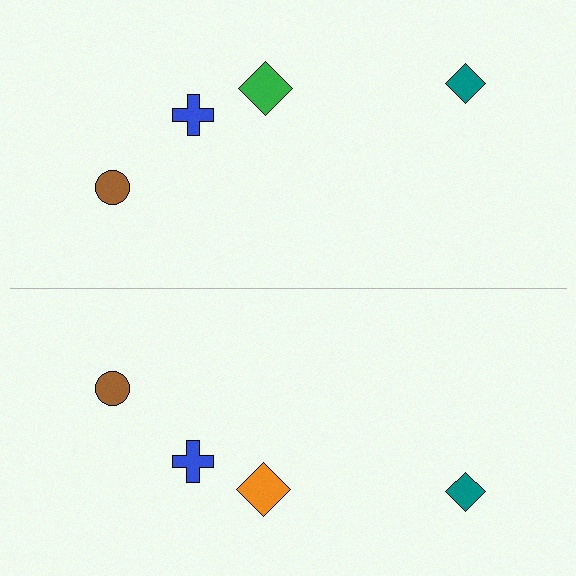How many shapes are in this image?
There are 8 shapes in this image.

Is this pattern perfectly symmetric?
No, the pattern is not perfectly symmetric. The orange diamond on the bottom side breaks the symmetry — its mirror counterpart is green.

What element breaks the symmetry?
The orange diamond on the bottom side breaks the symmetry — its mirror counterpart is green.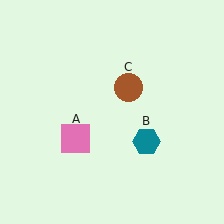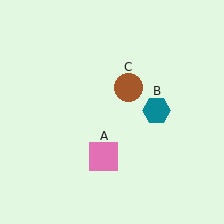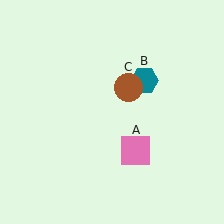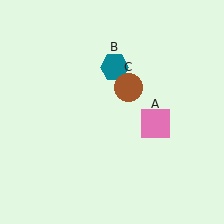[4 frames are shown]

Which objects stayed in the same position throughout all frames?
Brown circle (object C) remained stationary.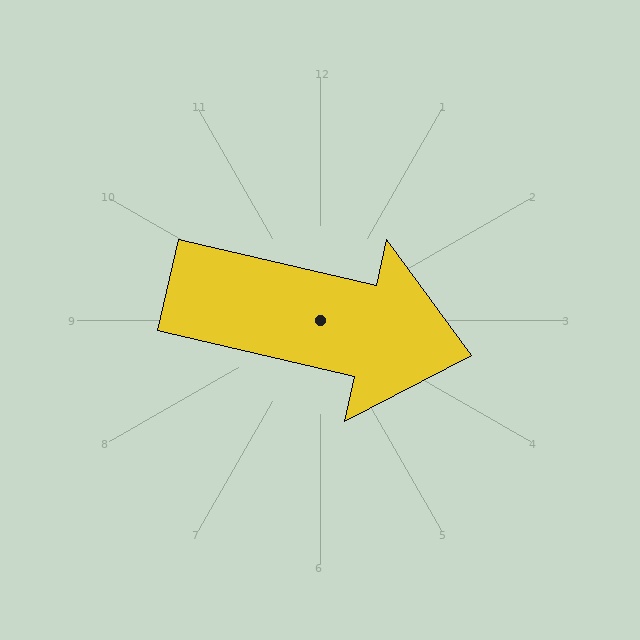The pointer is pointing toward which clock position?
Roughly 3 o'clock.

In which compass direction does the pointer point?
East.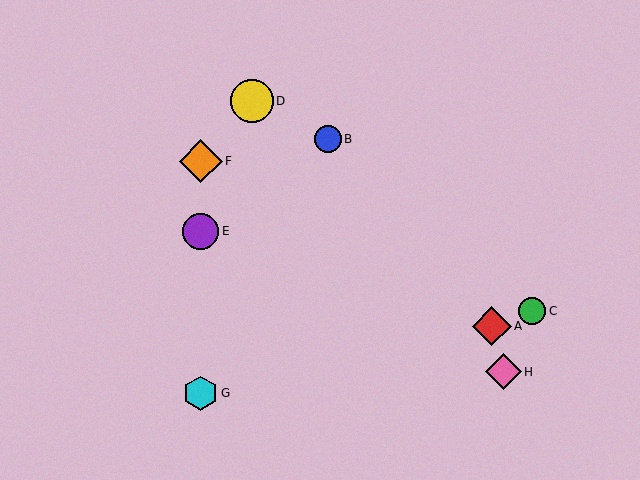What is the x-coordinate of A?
Object A is at x≈492.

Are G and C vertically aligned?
No, G is at x≈201 and C is at x≈532.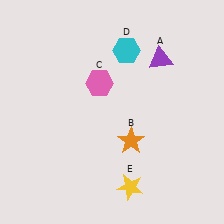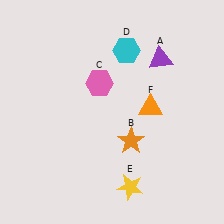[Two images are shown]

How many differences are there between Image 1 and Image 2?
There is 1 difference between the two images.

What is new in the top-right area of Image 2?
An orange triangle (F) was added in the top-right area of Image 2.